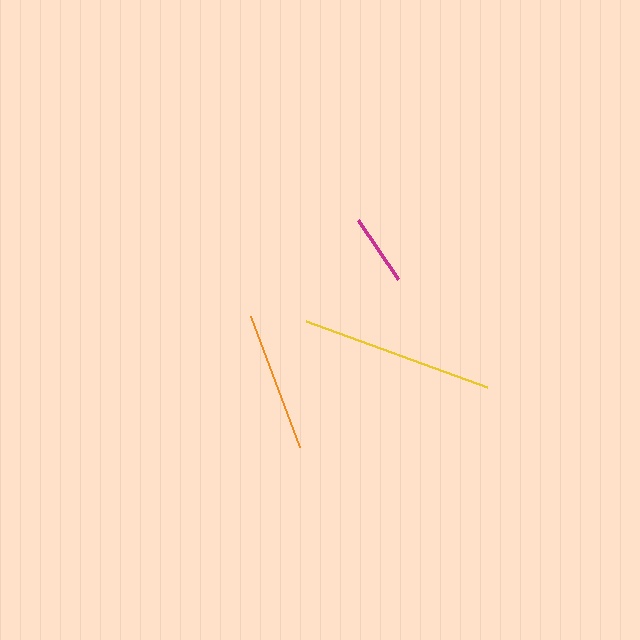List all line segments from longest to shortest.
From longest to shortest: yellow, orange, magenta.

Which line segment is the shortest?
The magenta line is the shortest at approximately 71 pixels.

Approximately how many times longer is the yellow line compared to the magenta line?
The yellow line is approximately 2.7 times the length of the magenta line.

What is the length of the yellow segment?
The yellow segment is approximately 193 pixels long.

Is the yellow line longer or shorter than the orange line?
The yellow line is longer than the orange line.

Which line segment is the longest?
The yellow line is the longest at approximately 193 pixels.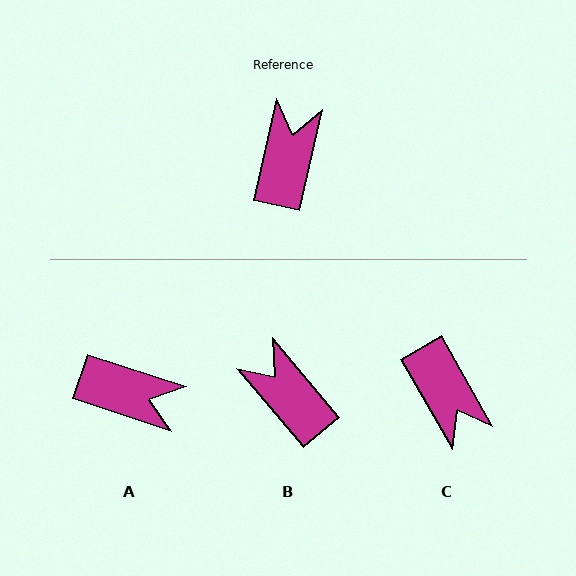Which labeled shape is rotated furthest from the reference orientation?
C, about 137 degrees away.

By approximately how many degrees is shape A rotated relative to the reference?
Approximately 95 degrees clockwise.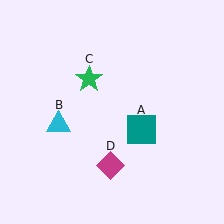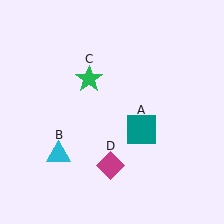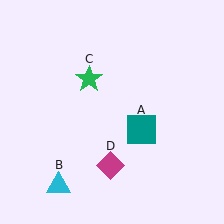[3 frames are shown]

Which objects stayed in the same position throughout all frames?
Teal square (object A) and green star (object C) and magenta diamond (object D) remained stationary.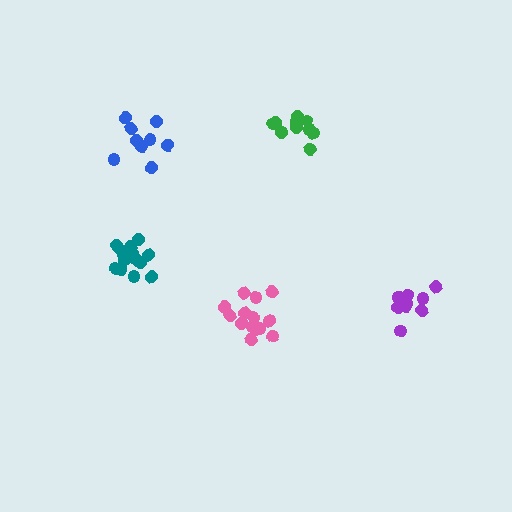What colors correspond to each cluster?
The clusters are colored: teal, blue, purple, pink, green.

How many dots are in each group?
Group 1: 15 dots, Group 2: 9 dots, Group 3: 11 dots, Group 4: 15 dots, Group 5: 11 dots (61 total).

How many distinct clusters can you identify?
There are 5 distinct clusters.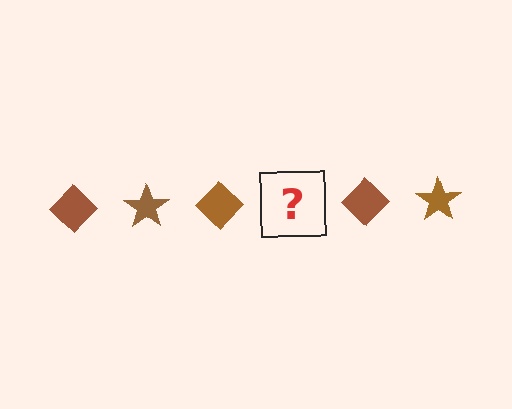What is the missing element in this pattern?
The missing element is a brown star.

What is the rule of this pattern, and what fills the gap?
The rule is that the pattern cycles through diamond, star shapes in brown. The gap should be filled with a brown star.